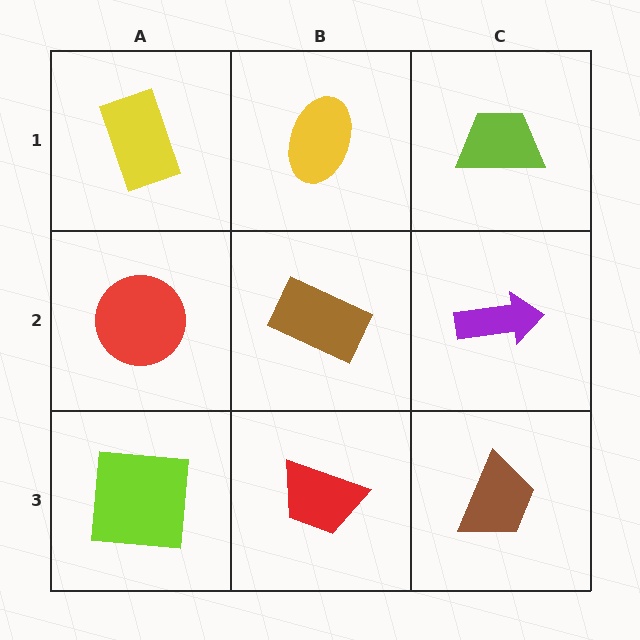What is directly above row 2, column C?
A lime trapezoid.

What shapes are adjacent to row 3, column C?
A purple arrow (row 2, column C), a red trapezoid (row 3, column B).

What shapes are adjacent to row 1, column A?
A red circle (row 2, column A), a yellow ellipse (row 1, column B).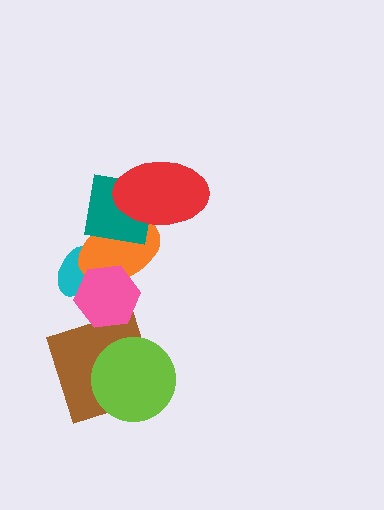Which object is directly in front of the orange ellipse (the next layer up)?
The pink hexagon is directly in front of the orange ellipse.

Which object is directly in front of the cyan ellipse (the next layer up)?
The orange ellipse is directly in front of the cyan ellipse.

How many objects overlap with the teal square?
2 objects overlap with the teal square.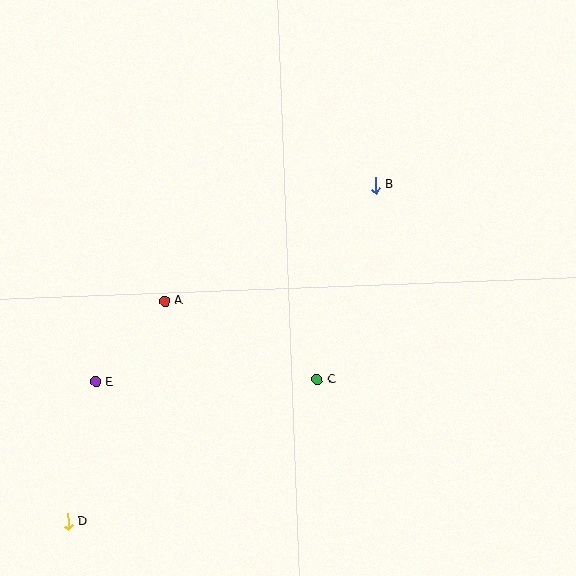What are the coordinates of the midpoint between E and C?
The midpoint between E and C is at (206, 381).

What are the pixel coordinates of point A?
Point A is at (165, 301).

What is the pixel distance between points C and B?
The distance between C and B is 203 pixels.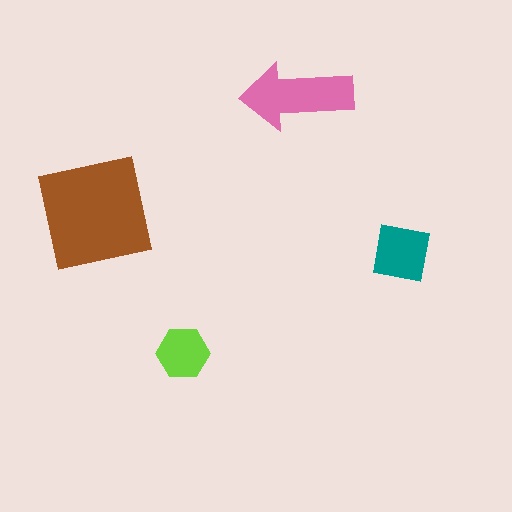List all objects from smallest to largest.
The lime hexagon, the teal square, the pink arrow, the brown square.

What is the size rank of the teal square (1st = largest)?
3rd.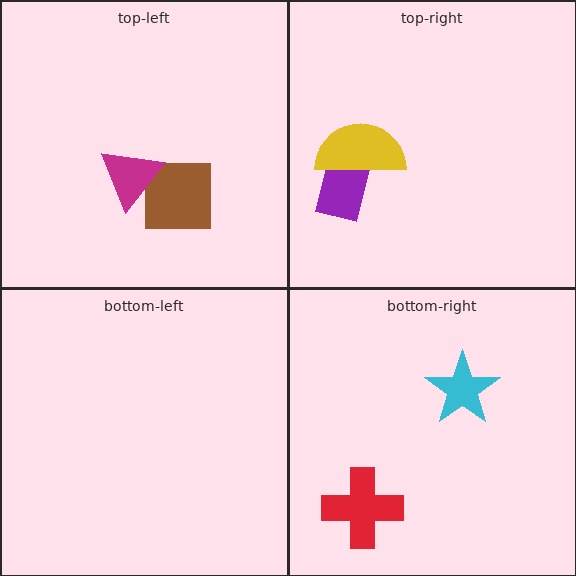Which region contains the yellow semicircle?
The top-right region.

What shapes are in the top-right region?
The purple rectangle, the yellow semicircle.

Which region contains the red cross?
The bottom-right region.